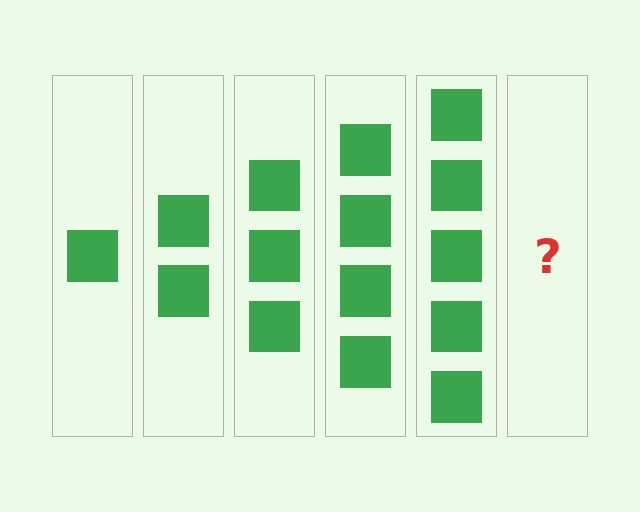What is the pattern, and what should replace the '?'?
The pattern is that each step adds one more square. The '?' should be 6 squares.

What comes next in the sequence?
The next element should be 6 squares.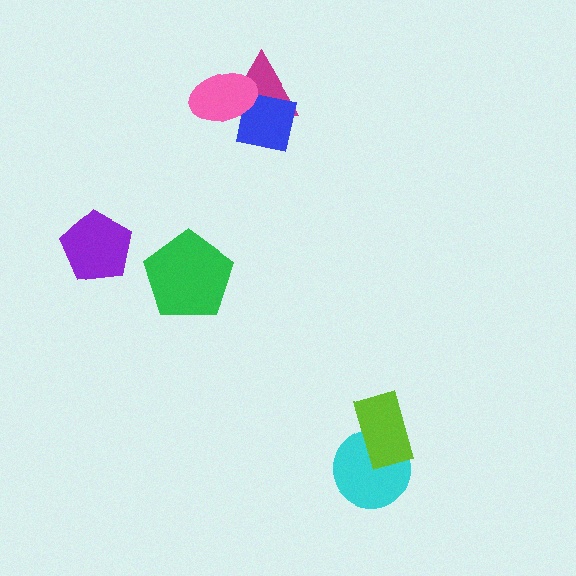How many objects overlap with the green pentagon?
0 objects overlap with the green pentagon.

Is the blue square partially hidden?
Yes, it is partially covered by another shape.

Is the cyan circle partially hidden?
Yes, it is partially covered by another shape.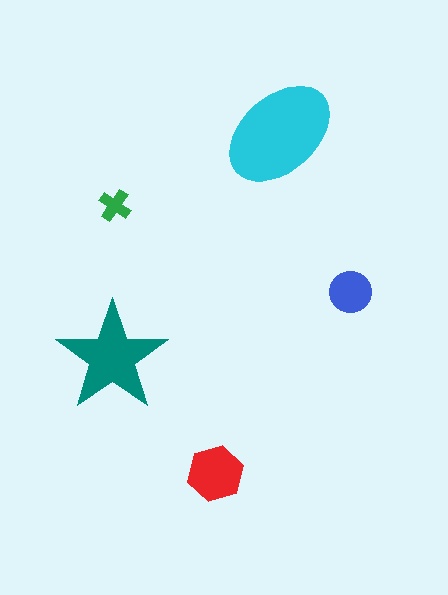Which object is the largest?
The cyan ellipse.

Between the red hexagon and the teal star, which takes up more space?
The teal star.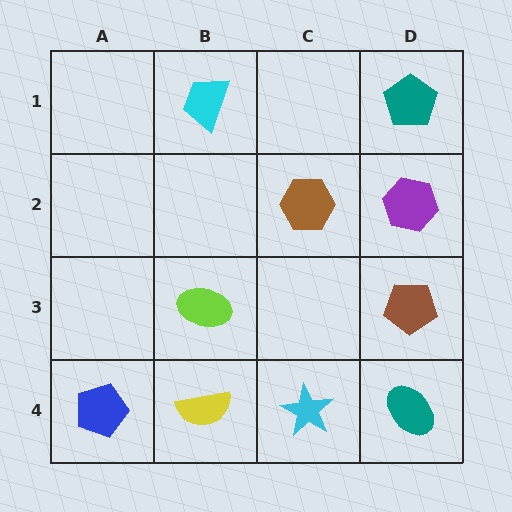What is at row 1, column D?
A teal pentagon.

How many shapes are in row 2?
2 shapes.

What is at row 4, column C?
A cyan star.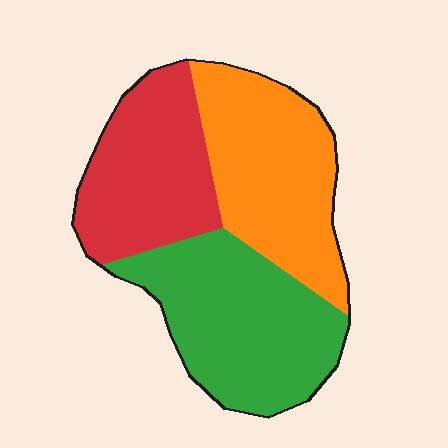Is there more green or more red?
Green.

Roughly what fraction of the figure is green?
Green covers around 35% of the figure.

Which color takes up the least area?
Red, at roughly 30%.